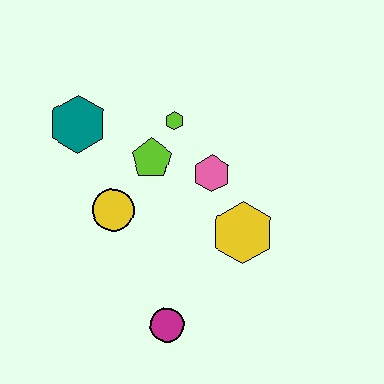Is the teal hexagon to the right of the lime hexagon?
No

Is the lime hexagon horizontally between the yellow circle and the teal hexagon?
No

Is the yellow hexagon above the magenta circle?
Yes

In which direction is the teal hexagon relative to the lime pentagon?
The teal hexagon is to the left of the lime pentagon.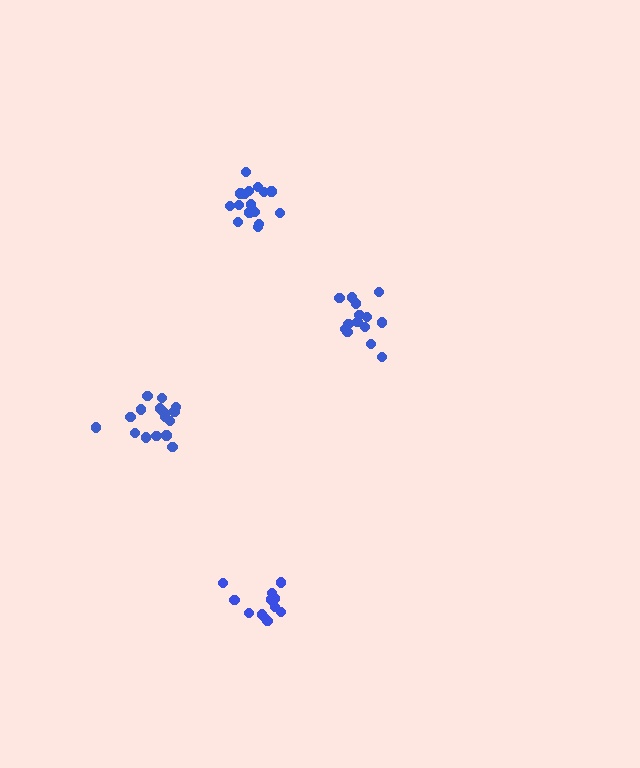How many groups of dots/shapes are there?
There are 4 groups.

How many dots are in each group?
Group 1: 13 dots, Group 2: 16 dots, Group 3: 16 dots, Group 4: 14 dots (59 total).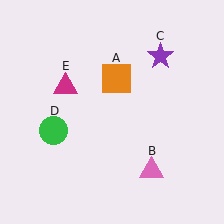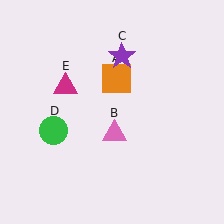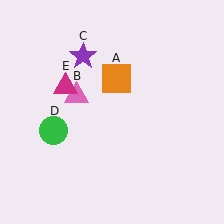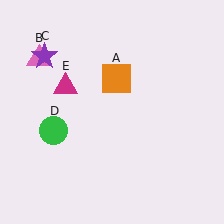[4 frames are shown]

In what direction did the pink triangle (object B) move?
The pink triangle (object B) moved up and to the left.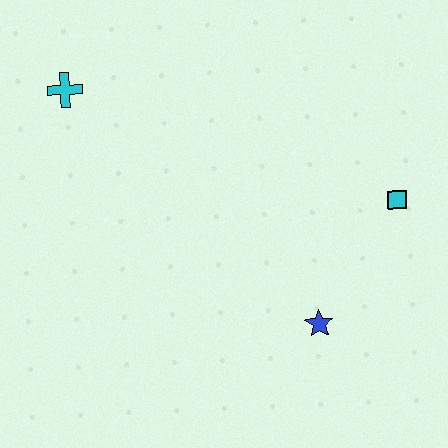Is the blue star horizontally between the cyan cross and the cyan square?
Yes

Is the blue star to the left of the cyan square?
Yes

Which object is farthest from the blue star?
The cyan cross is farthest from the blue star.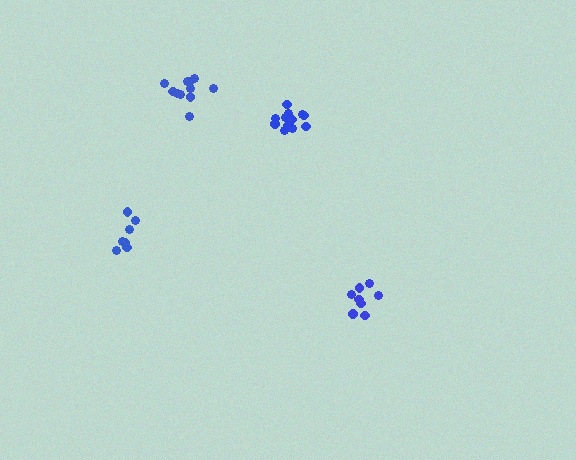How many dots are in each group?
Group 1: 7 dots, Group 2: 12 dots, Group 3: 8 dots, Group 4: 11 dots (38 total).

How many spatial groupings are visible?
There are 4 spatial groupings.